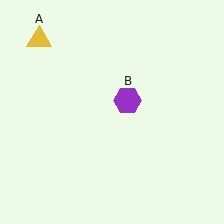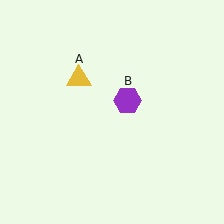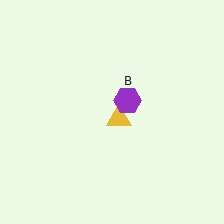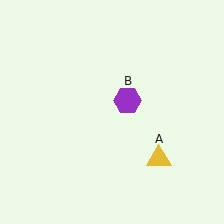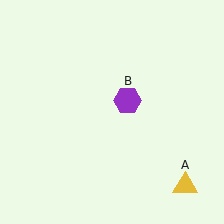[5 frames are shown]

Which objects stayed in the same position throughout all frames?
Purple hexagon (object B) remained stationary.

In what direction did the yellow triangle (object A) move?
The yellow triangle (object A) moved down and to the right.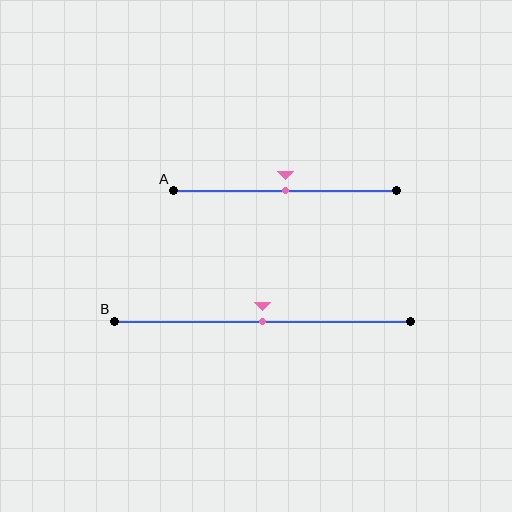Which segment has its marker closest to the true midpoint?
Segment A has its marker closest to the true midpoint.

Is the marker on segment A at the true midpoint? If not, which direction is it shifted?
Yes, the marker on segment A is at the true midpoint.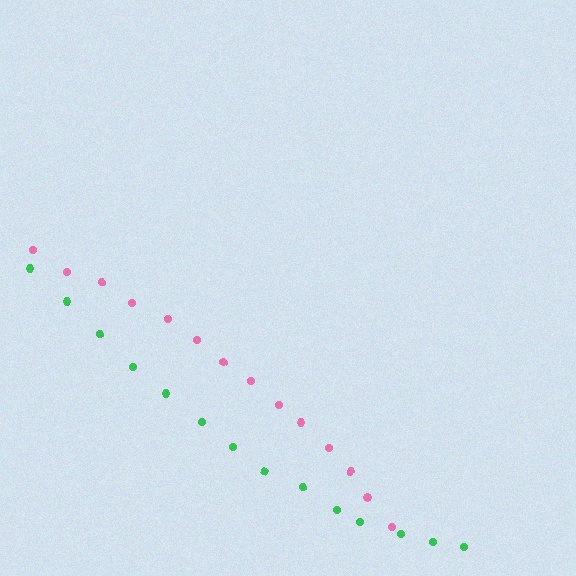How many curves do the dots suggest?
There are 2 distinct paths.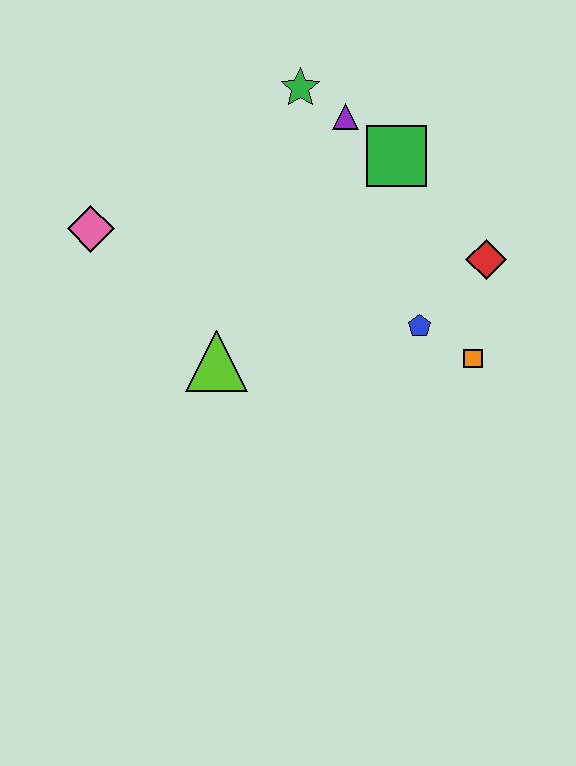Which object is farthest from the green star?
The orange square is farthest from the green star.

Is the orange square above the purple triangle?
No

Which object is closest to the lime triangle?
The pink diamond is closest to the lime triangle.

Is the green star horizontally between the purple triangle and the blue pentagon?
No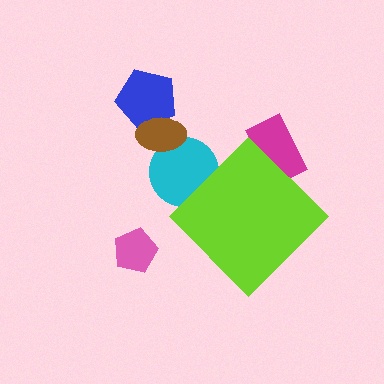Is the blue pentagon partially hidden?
No, the blue pentagon is fully visible.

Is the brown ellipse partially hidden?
No, the brown ellipse is fully visible.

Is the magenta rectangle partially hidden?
Yes, the magenta rectangle is partially hidden behind the lime diamond.